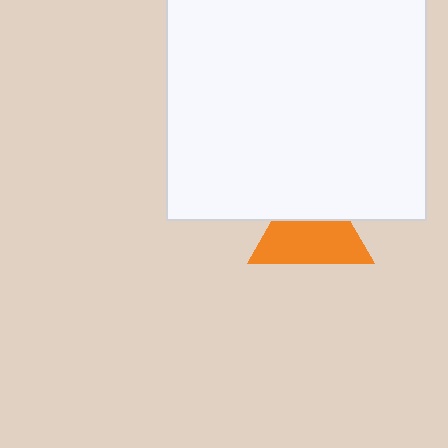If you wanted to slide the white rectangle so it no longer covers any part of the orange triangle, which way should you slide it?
Slide it up — that is the most direct way to separate the two shapes.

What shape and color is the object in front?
The object in front is a white rectangle.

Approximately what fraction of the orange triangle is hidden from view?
Roughly 39% of the orange triangle is hidden behind the white rectangle.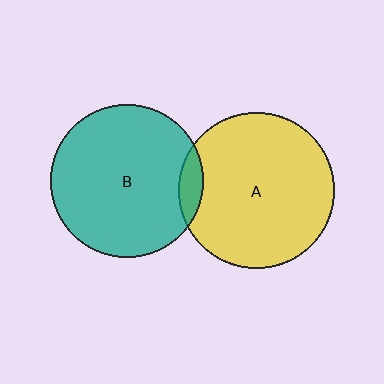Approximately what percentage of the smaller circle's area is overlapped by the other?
Approximately 10%.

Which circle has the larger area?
Circle A (yellow).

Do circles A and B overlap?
Yes.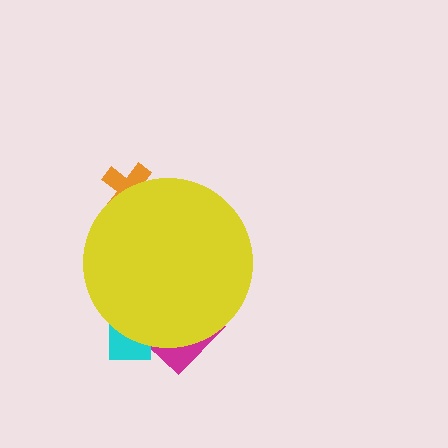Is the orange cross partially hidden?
Yes, the orange cross is partially hidden behind the yellow circle.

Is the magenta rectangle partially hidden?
Yes, the magenta rectangle is partially hidden behind the yellow circle.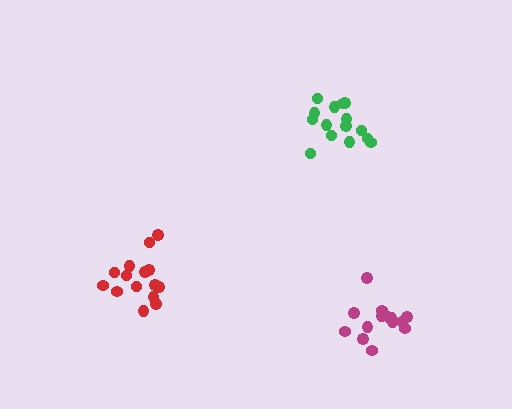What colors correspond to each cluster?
The clusters are colored: red, green, magenta.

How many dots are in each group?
Group 1: 15 dots, Group 2: 15 dots, Group 3: 15 dots (45 total).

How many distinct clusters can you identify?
There are 3 distinct clusters.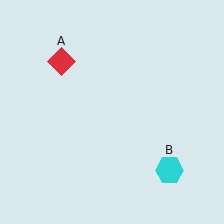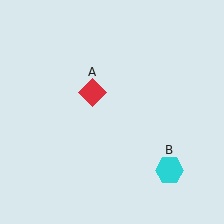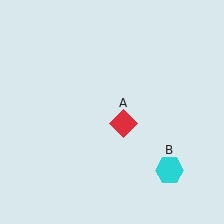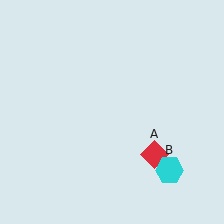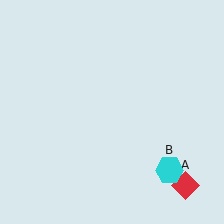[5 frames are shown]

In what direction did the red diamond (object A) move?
The red diamond (object A) moved down and to the right.